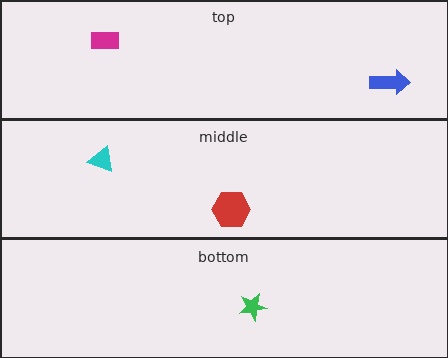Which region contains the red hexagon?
The middle region.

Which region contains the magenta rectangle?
The top region.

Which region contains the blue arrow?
The top region.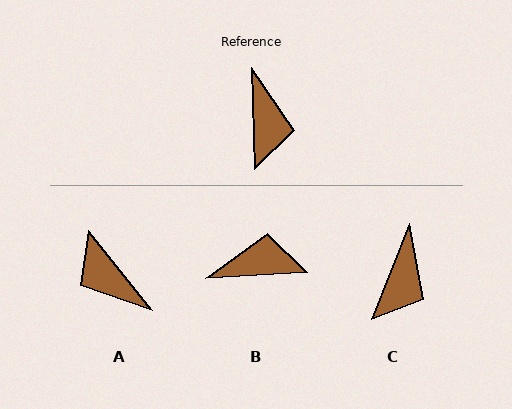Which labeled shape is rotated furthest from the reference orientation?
A, about 144 degrees away.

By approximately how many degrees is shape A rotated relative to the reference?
Approximately 144 degrees clockwise.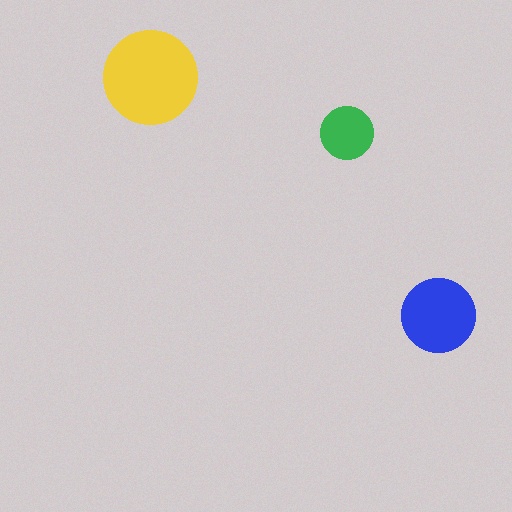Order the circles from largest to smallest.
the yellow one, the blue one, the green one.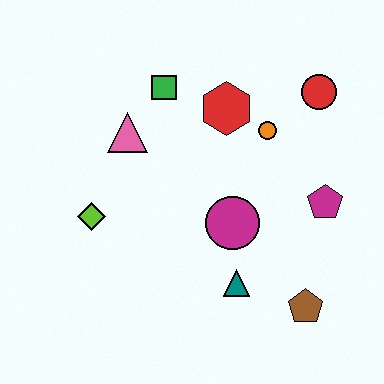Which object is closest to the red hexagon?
The orange circle is closest to the red hexagon.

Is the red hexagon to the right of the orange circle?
No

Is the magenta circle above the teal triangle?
Yes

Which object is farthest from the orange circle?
The lime diamond is farthest from the orange circle.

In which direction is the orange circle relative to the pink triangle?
The orange circle is to the right of the pink triangle.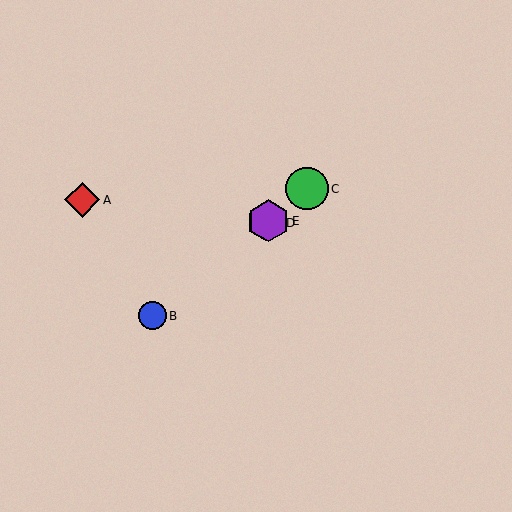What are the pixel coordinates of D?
Object D is at (266, 223).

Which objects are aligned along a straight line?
Objects B, C, D, E are aligned along a straight line.